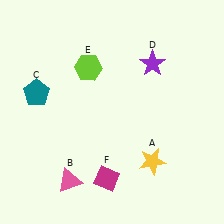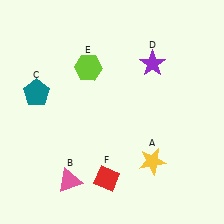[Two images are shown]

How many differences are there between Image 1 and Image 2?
There is 1 difference between the two images.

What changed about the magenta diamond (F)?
In Image 1, F is magenta. In Image 2, it changed to red.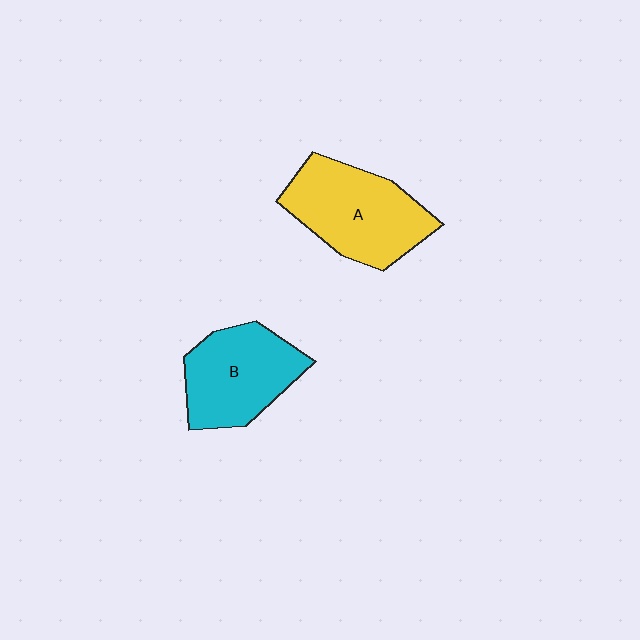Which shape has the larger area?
Shape A (yellow).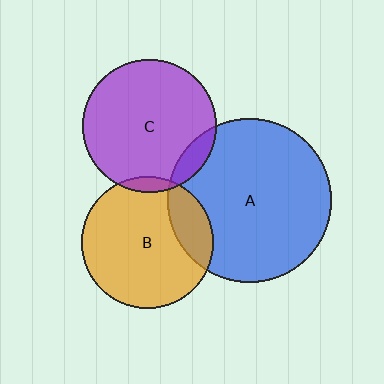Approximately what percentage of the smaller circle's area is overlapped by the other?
Approximately 5%.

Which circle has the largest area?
Circle A (blue).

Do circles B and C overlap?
Yes.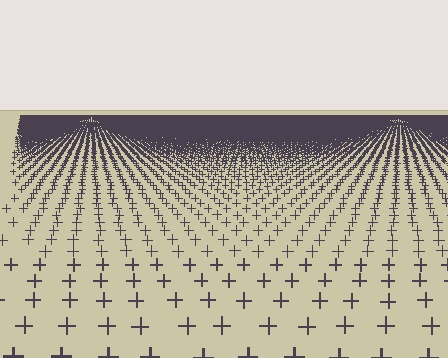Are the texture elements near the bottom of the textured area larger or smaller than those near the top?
Larger. Near the bottom, elements are closer to the viewer and appear at a bigger on-screen size.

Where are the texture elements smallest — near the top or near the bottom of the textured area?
Near the top.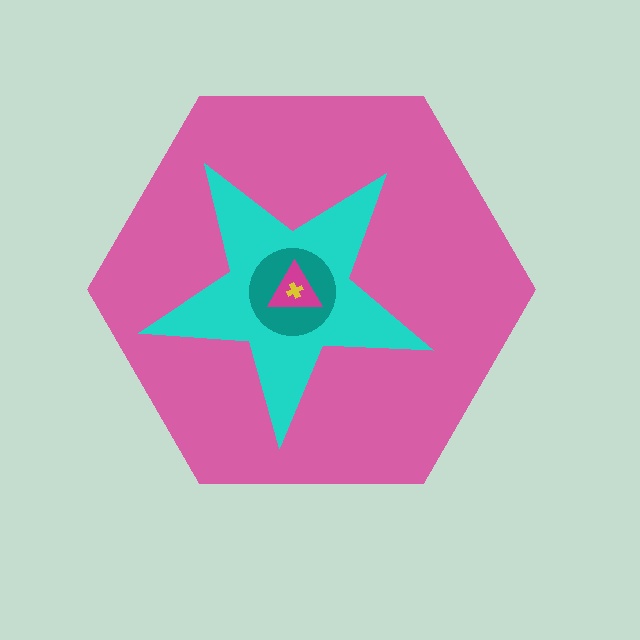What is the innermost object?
The yellow cross.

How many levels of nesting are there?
5.